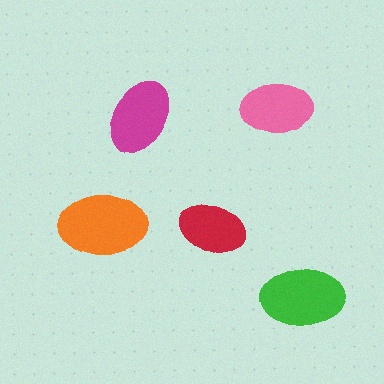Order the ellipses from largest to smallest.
the orange one, the green one, the magenta one, the pink one, the red one.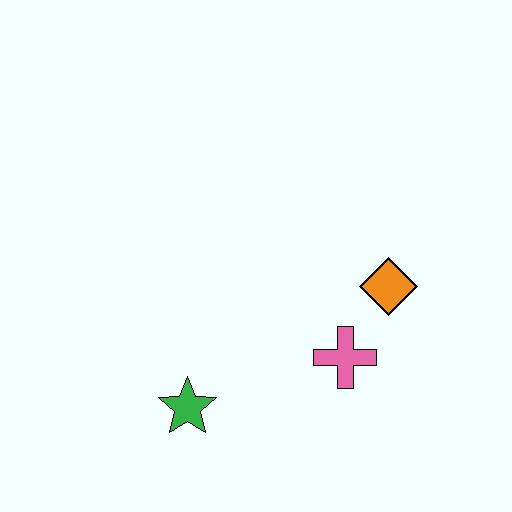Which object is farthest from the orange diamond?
The green star is farthest from the orange diamond.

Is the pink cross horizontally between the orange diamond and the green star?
Yes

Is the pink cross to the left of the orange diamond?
Yes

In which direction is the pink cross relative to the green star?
The pink cross is to the right of the green star.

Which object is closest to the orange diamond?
The pink cross is closest to the orange diamond.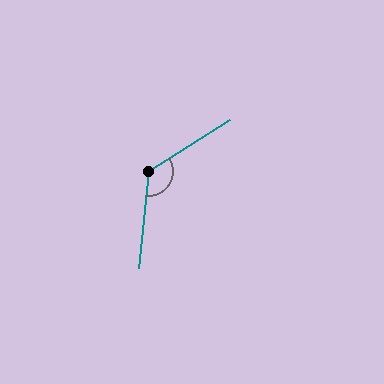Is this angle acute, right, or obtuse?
It is obtuse.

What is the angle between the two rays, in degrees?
Approximately 128 degrees.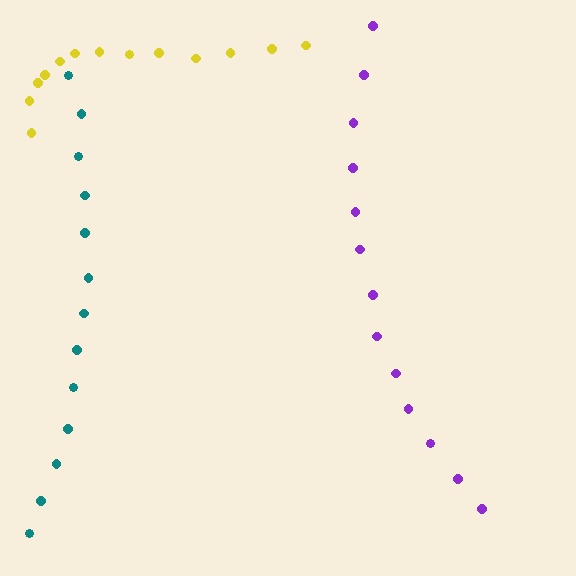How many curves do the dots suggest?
There are 3 distinct paths.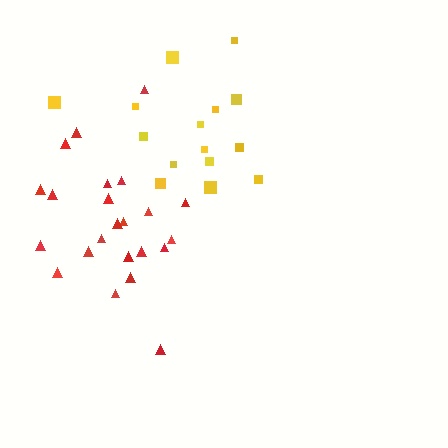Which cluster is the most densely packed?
Red.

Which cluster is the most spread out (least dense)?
Yellow.